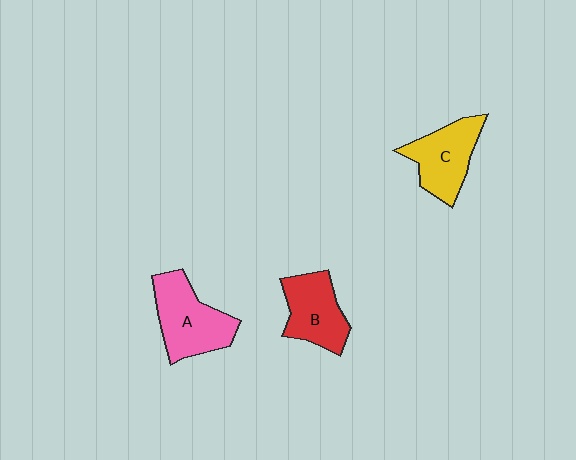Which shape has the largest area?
Shape A (pink).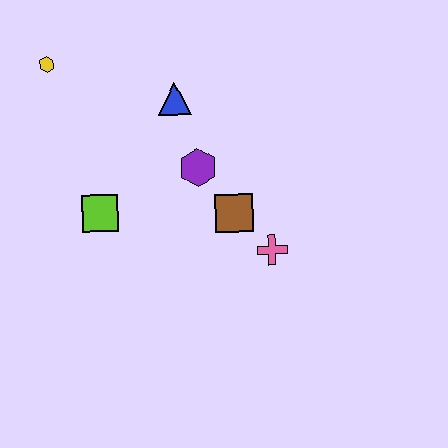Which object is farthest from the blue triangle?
The pink cross is farthest from the blue triangle.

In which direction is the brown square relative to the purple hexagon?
The brown square is below the purple hexagon.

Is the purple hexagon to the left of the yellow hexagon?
No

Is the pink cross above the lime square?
No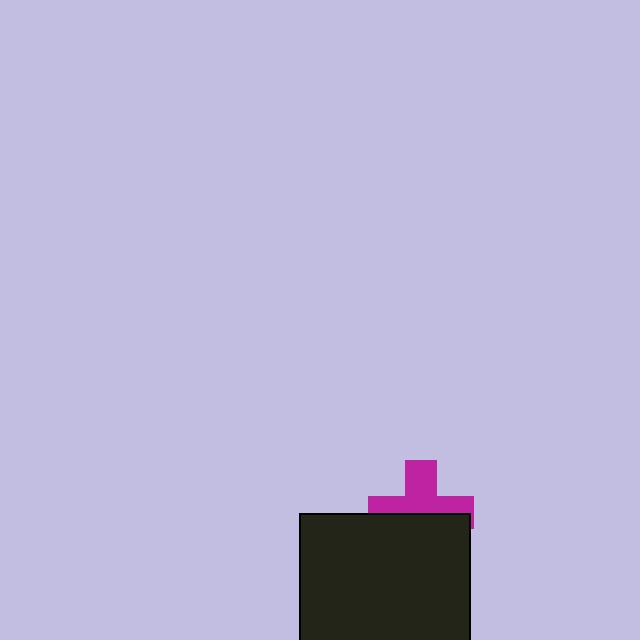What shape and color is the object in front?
The object in front is a black rectangle.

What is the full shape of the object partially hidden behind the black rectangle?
The partially hidden object is a magenta cross.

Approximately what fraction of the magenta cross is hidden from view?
Roughly 48% of the magenta cross is hidden behind the black rectangle.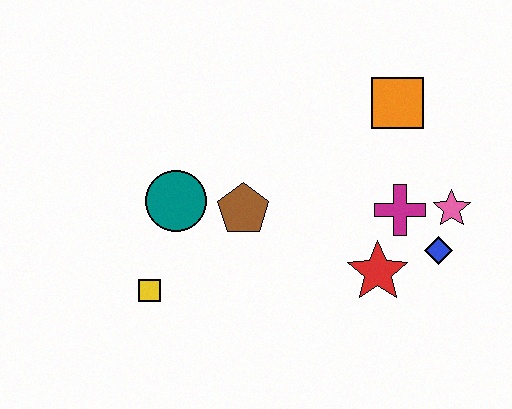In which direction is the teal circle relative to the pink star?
The teal circle is to the left of the pink star.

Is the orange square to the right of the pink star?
No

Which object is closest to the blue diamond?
The pink star is closest to the blue diamond.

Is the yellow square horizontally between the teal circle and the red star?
No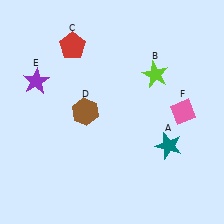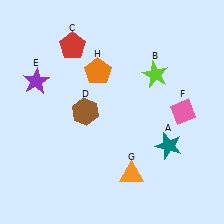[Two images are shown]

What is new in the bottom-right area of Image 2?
An orange triangle (G) was added in the bottom-right area of Image 2.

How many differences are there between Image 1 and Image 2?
There are 2 differences between the two images.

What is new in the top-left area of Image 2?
An orange pentagon (H) was added in the top-left area of Image 2.